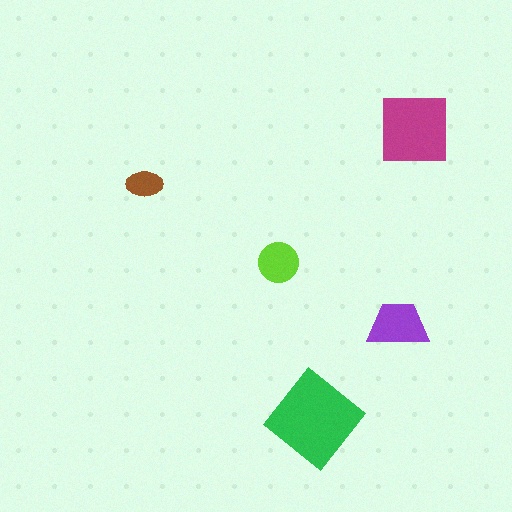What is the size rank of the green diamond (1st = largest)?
1st.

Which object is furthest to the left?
The brown ellipse is leftmost.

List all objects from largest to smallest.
The green diamond, the magenta square, the purple trapezoid, the lime circle, the brown ellipse.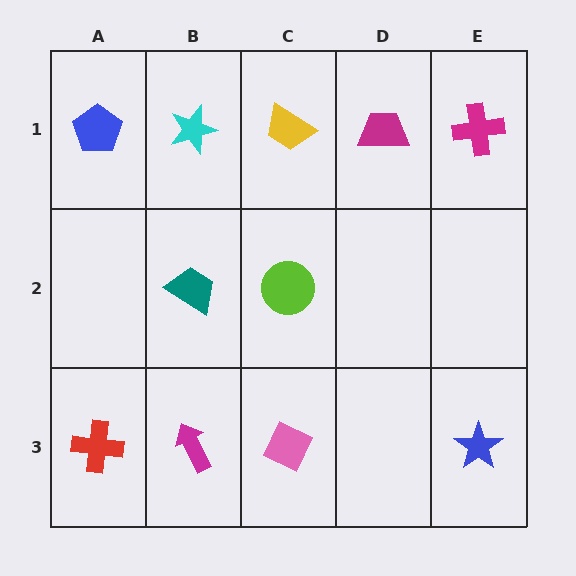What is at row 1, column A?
A blue pentagon.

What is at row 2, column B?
A teal trapezoid.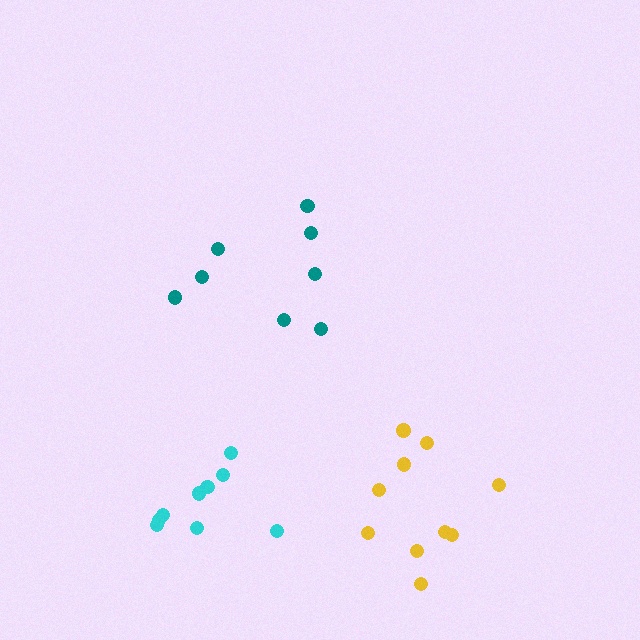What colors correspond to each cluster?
The clusters are colored: yellow, cyan, teal.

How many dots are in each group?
Group 1: 10 dots, Group 2: 9 dots, Group 3: 8 dots (27 total).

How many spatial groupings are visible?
There are 3 spatial groupings.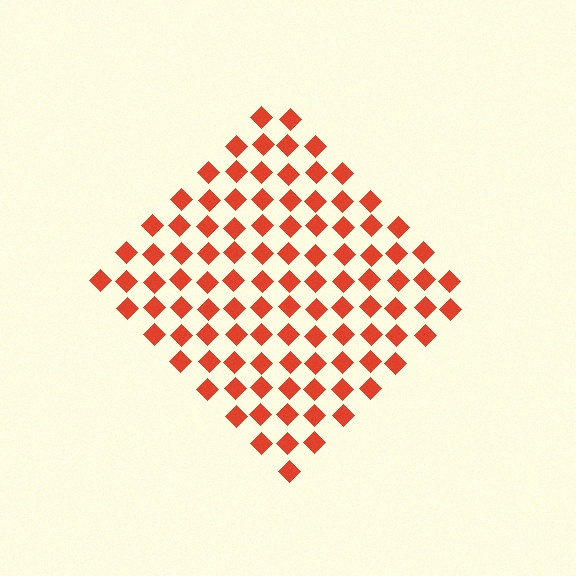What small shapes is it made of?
It is made of small diamonds.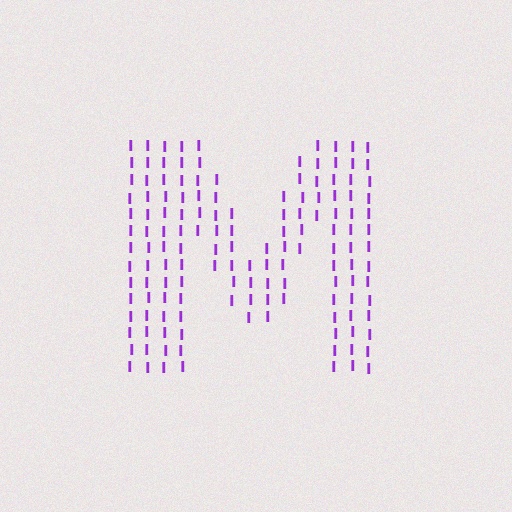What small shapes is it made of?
It is made of small letter I's.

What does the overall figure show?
The overall figure shows the letter M.